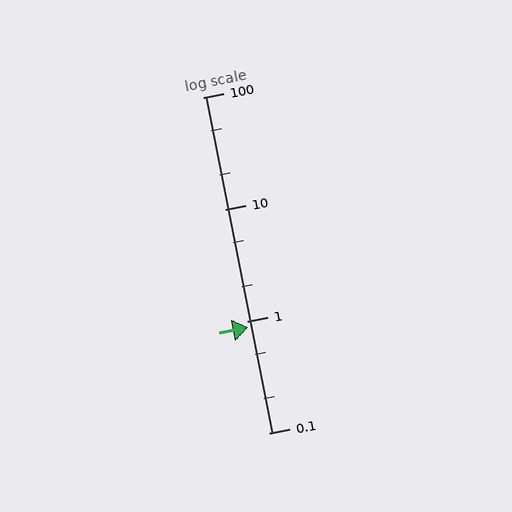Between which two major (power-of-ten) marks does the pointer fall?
The pointer is between 0.1 and 1.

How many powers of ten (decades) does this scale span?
The scale spans 3 decades, from 0.1 to 100.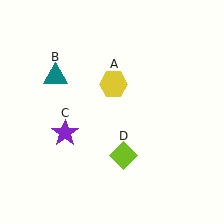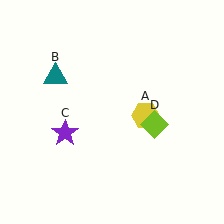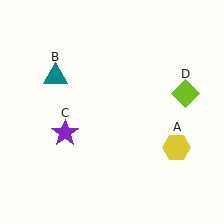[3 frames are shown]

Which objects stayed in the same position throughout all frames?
Teal triangle (object B) and purple star (object C) remained stationary.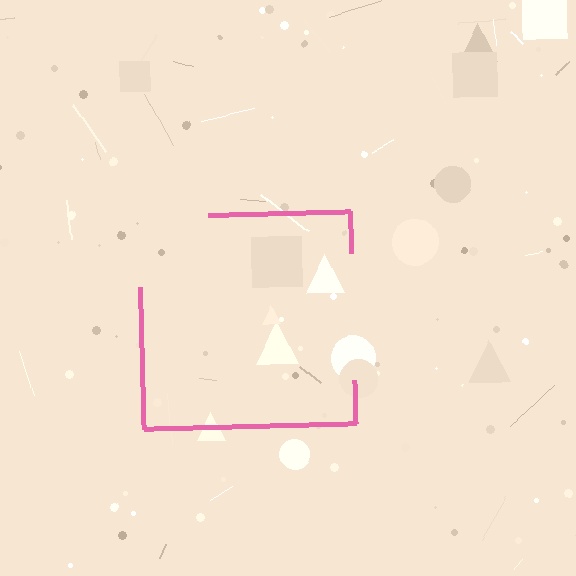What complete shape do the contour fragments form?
The contour fragments form a square.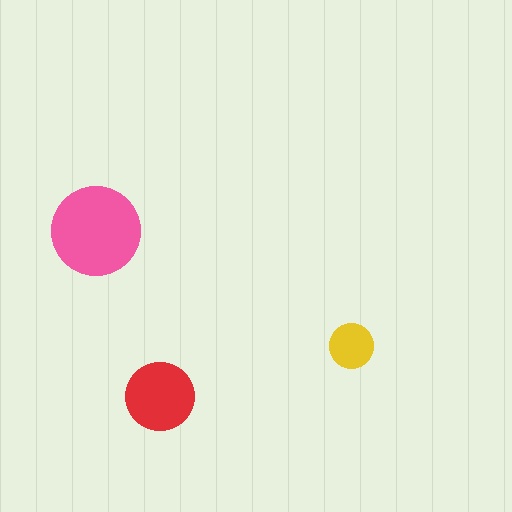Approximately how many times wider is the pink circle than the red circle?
About 1.5 times wider.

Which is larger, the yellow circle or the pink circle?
The pink one.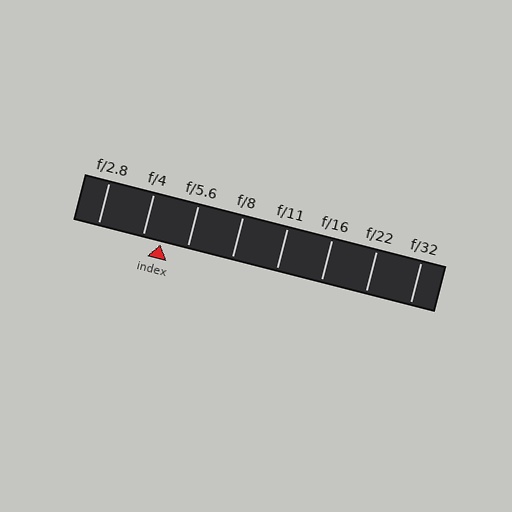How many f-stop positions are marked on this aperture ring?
There are 8 f-stop positions marked.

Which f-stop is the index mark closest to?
The index mark is closest to f/4.